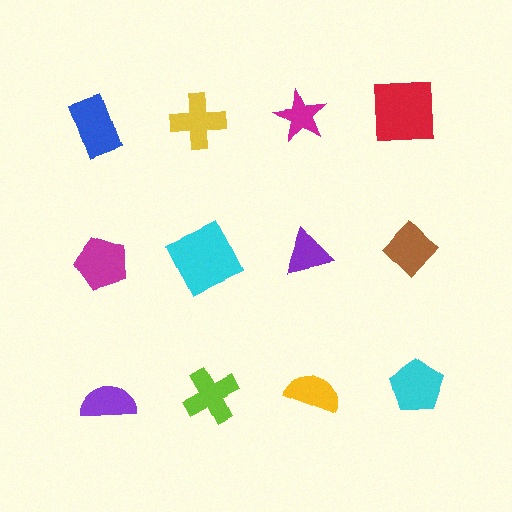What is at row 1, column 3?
A magenta star.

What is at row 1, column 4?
A red square.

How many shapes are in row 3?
4 shapes.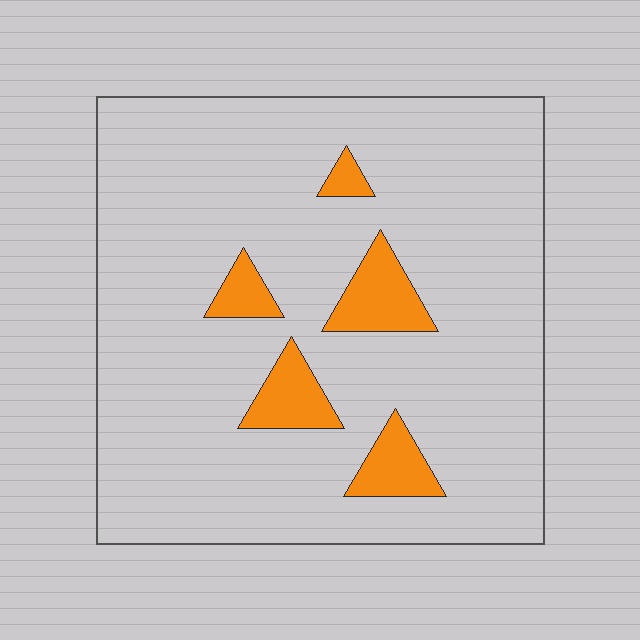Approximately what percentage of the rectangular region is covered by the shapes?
Approximately 10%.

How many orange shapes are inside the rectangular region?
5.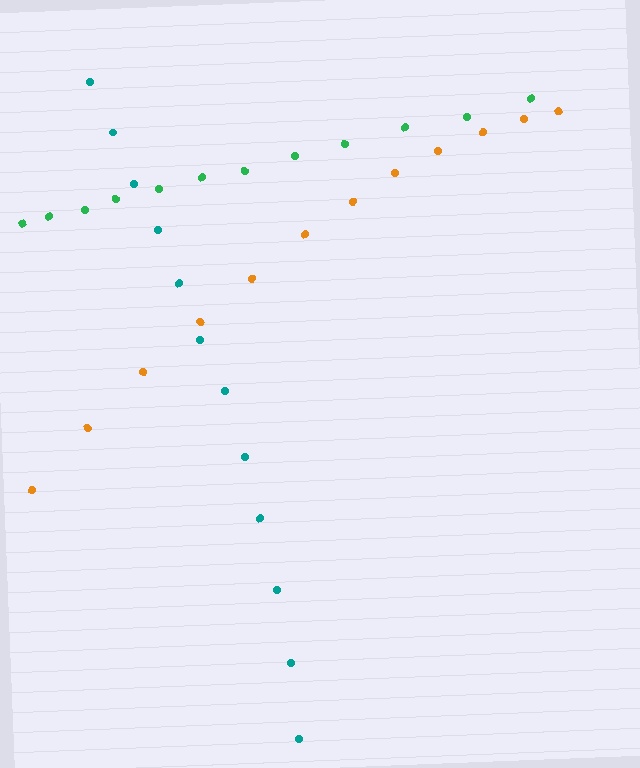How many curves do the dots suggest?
There are 3 distinct paths.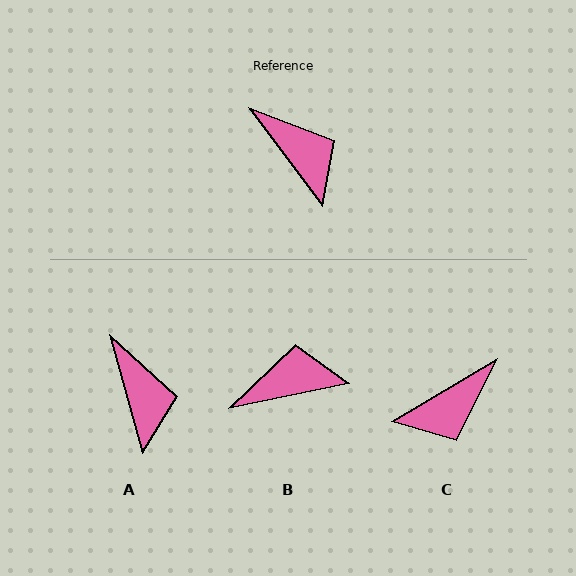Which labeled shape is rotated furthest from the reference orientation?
C, about 96 degrees away.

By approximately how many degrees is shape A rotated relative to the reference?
Approximately 21 degrees clockwise.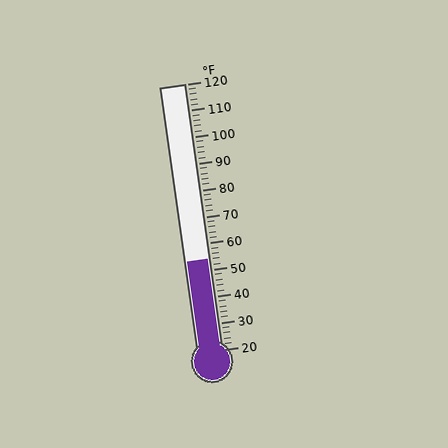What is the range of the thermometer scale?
The thermometer scale ranges from 20°F to 120°F.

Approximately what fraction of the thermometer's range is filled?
The thermometer is filled to approximately 35% of its range.